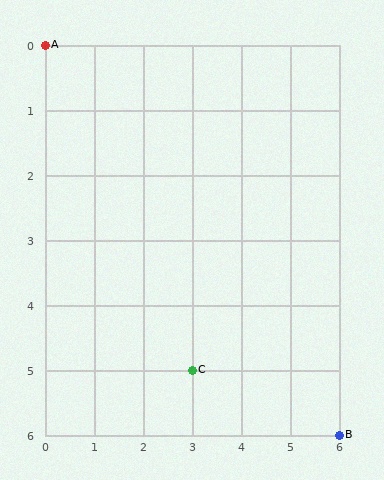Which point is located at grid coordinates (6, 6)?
Point B is at (6, 6).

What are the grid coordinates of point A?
Point A is at grid coordinates (0, 0).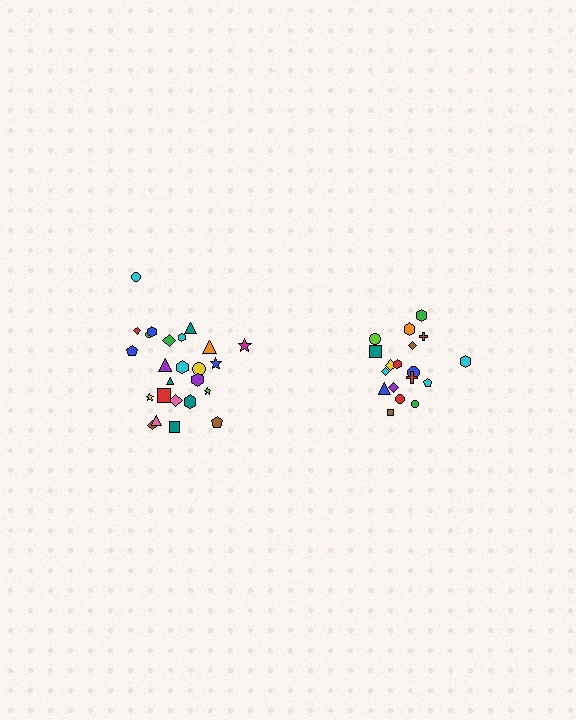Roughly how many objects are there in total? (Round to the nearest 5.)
Roughly 45 objects in total.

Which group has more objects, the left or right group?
The left group.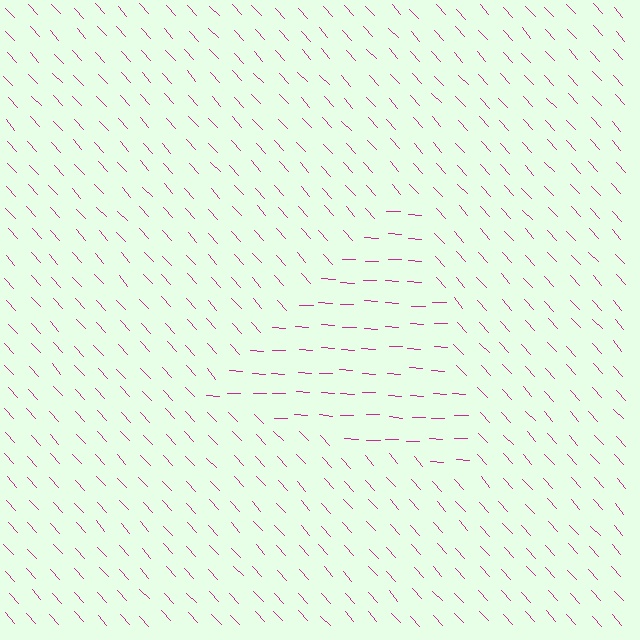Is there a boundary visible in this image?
Yes, there is a texture boundary formed by a change in line orientation.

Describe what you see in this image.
The image is filled with small magenta line segments. A triangle region in the image has lines oriented differently from the surrounding lines, creating a visible texture boundary.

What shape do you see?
I see a triangle.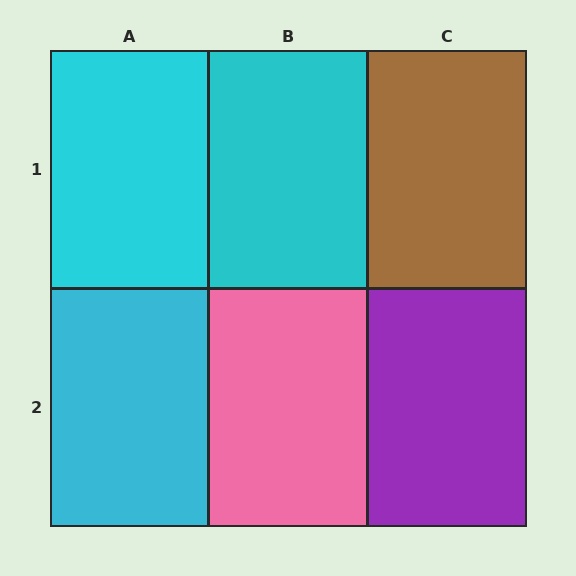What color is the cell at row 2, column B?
Pink.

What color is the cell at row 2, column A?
Cyan.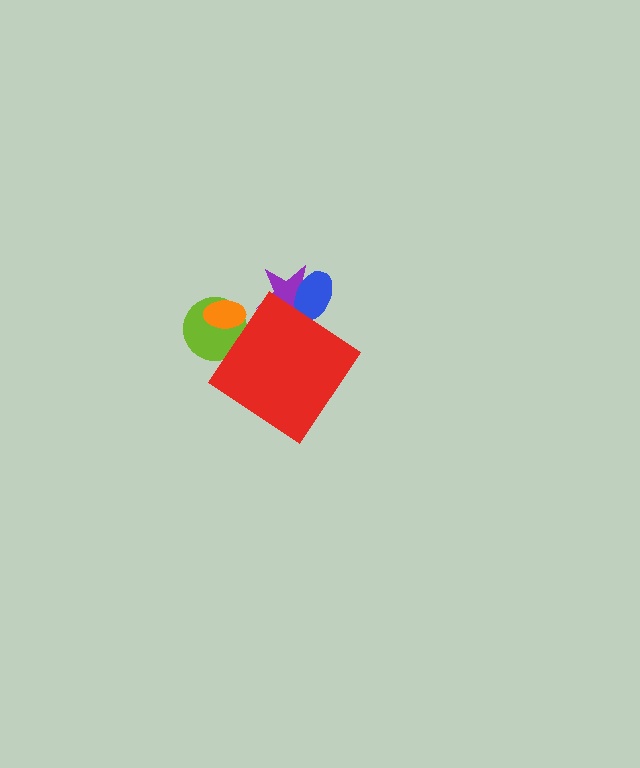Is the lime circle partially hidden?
Yes, the lime circle is partially hidden behind the red diamond.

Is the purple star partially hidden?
Yes, the purple star is partially hidden behind the red diamond.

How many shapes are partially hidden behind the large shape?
4 shapes are partially hidden.